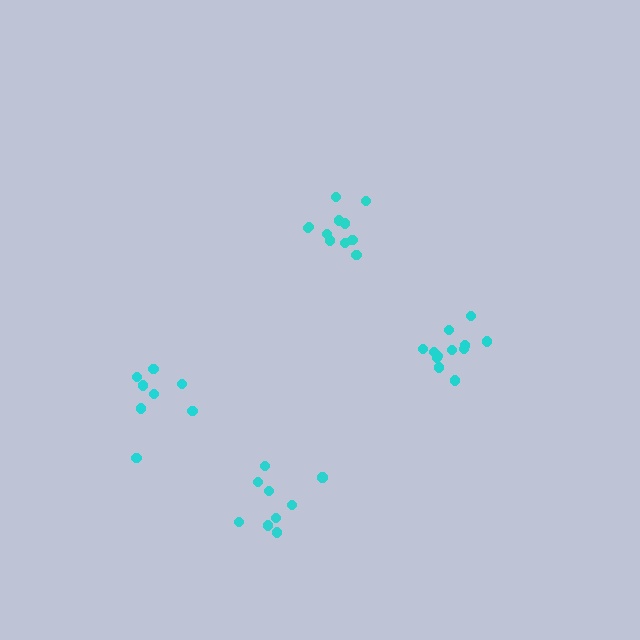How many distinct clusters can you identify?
There are 4 distinct clusters.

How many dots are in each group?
Group 1: 9 dots, Group 2: 11 dots, Group 3: 12 dots, Group 4: 8 dots (40 total).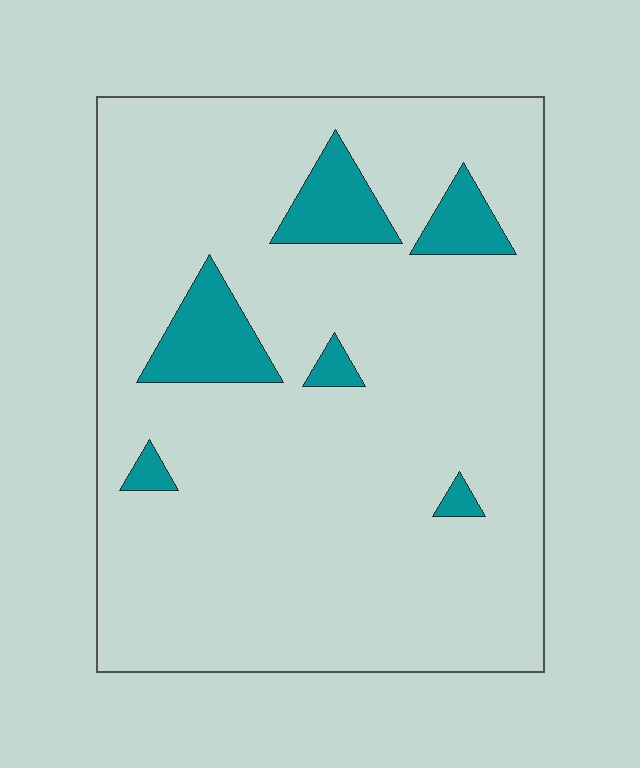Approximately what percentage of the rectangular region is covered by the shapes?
Approximately 10%.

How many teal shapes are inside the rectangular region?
6.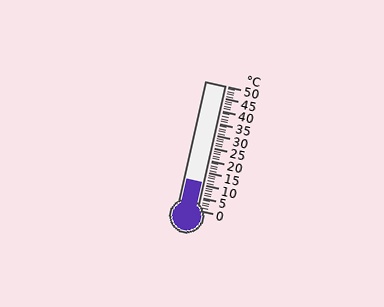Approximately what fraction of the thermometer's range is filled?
The thermometer is filled to approximately 20% of its range.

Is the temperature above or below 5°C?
The temperature is above 5°C.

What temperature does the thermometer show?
The thermometer shows approximately 11°C.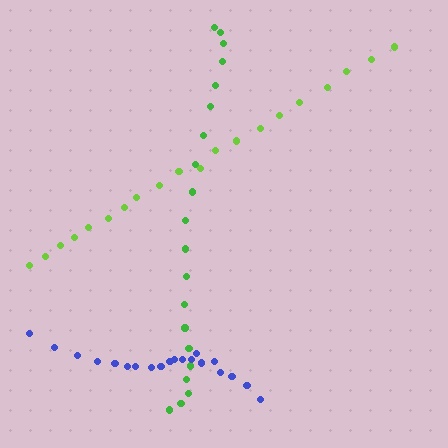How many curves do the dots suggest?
There are 3 distinct paths.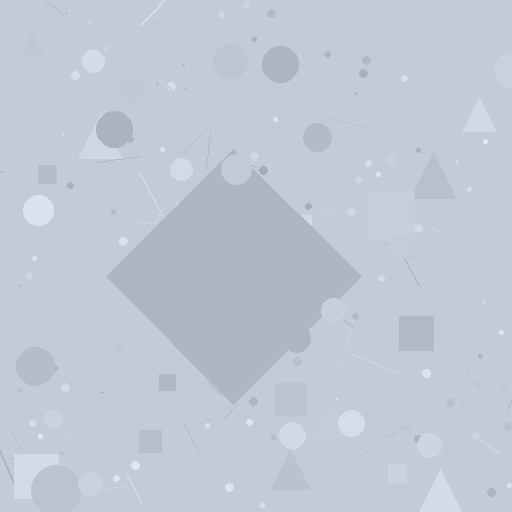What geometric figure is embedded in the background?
A diamond is embedded in the background.